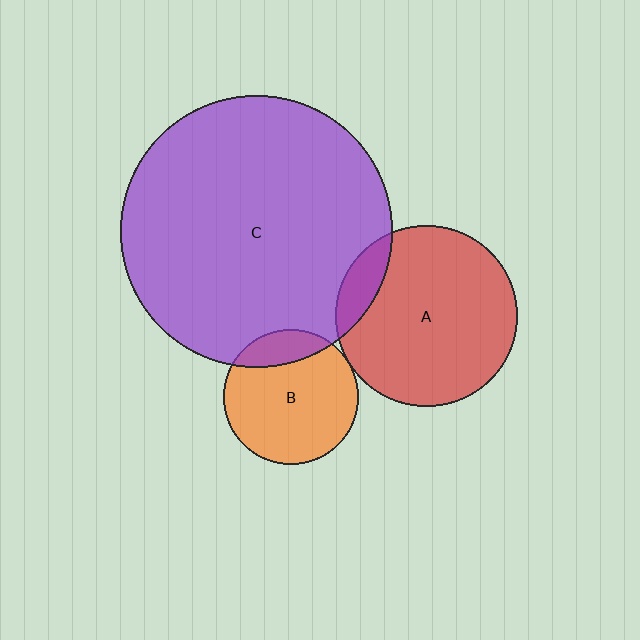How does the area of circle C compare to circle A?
Approximately 2.2 times.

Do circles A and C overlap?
Yes.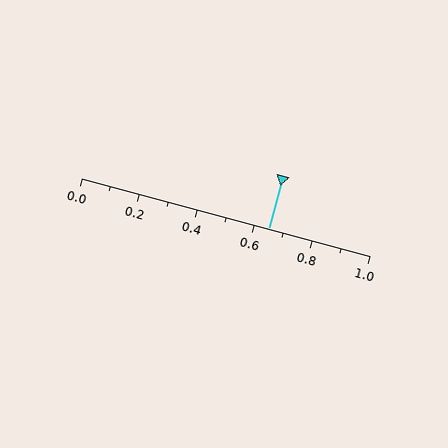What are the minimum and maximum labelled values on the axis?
The axis runs from 0.0 to 1.0.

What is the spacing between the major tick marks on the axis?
The major ticks are spaced 0.2 apart.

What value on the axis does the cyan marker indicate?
The marker indicates approximately 0.65.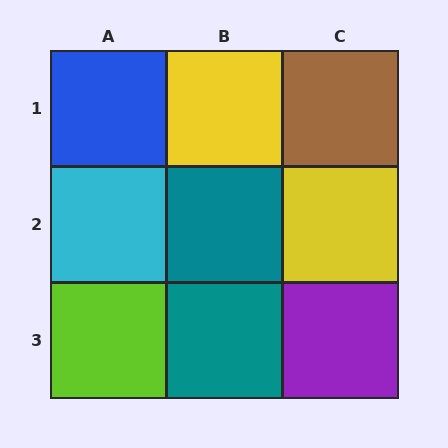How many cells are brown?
1 cell is brown.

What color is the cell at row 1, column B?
Yellow.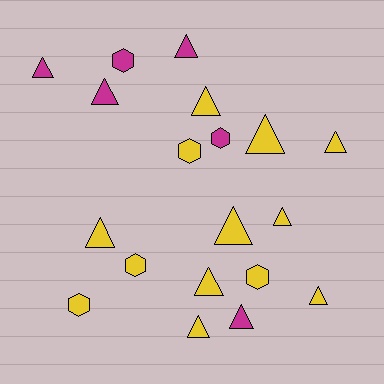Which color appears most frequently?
Yellow, with 13 objects.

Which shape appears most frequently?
Triangle, with 13 objects.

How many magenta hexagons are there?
There are 2 magenta hexagons.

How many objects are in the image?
There are 19 objects.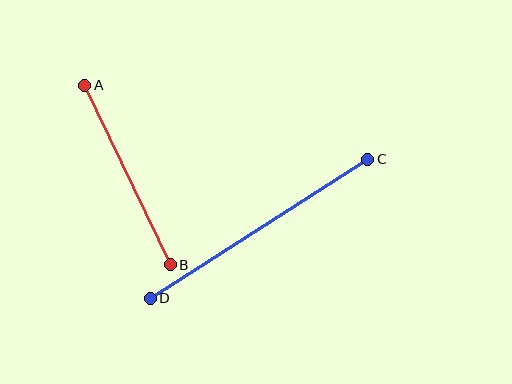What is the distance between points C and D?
The distance is approximately 258 pixels.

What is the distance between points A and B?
The distance is approximately 199 pixels.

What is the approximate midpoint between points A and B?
The midpoint is at approximately (127, 175) pixels.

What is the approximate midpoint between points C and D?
The midpoint is at approximately (259, 229) pixels.